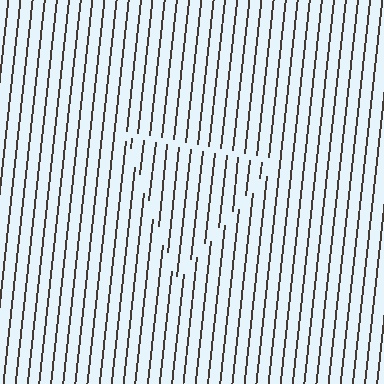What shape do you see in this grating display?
An illusory triangle. The interior of the shape contains the same grating, shifted by half a period — the contour is defined by the phase discontinuity where line-ends from the inner and outer gratings abut.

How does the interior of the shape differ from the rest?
The interior of the shape contains the same grating, shifted by half a period — the contour is defined by the phase discontinuity where line-ends from the inner and outer gratings abut.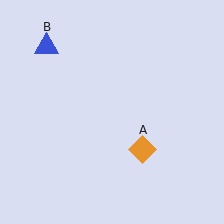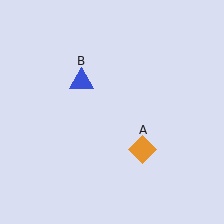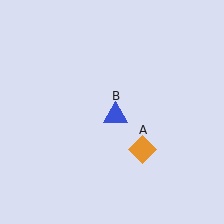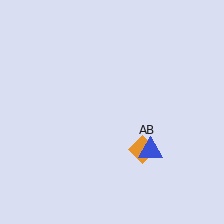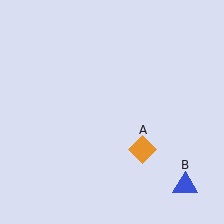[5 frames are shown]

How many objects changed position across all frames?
1 object changed position: blue triangle (object B).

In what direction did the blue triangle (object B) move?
The blue triangle (object B) moved down and to the right.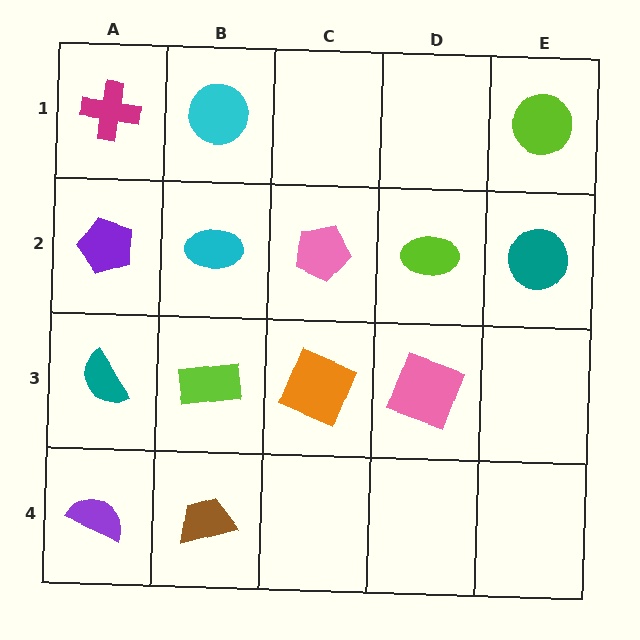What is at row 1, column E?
A lime circle.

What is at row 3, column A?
A teal semicircle.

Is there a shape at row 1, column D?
No, that cell is empty.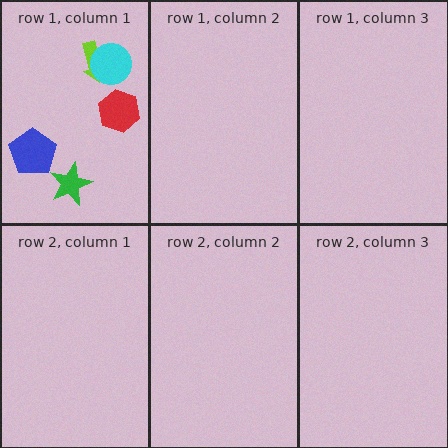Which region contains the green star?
The row 1, column 1 region.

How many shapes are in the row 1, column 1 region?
5.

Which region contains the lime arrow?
The row 1, column 1 region.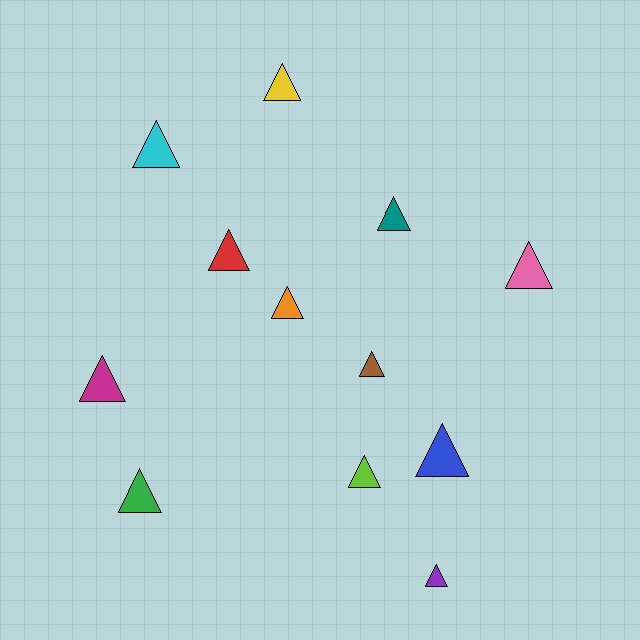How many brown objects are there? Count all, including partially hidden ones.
There is 1 brown object.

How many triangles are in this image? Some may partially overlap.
There are 12 triangles.